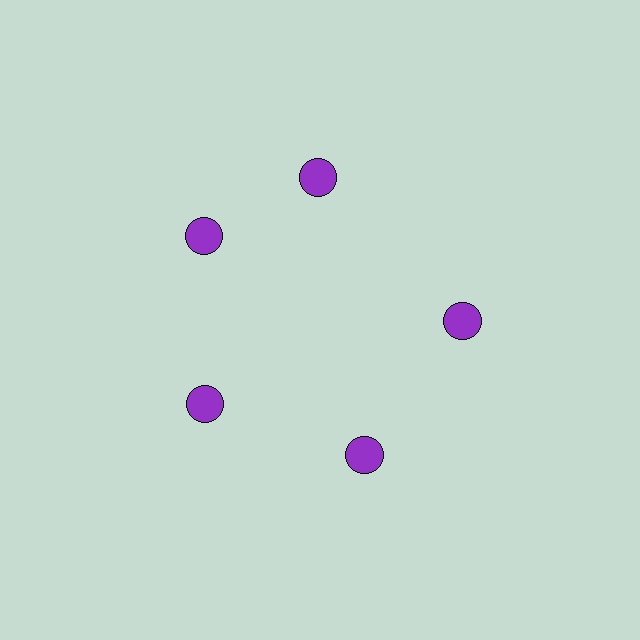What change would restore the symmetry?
The symmetry would be restored by rotating it back into even spacing with its neighbors so that all 5 circles sit at equal angles and equal distance from the center.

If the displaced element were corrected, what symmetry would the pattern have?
It would have 5-fold rotational symmetry — the pattern would map onto itself every 72 degrees.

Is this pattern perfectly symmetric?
No. The 5 purple circles are arranged in a ring, but one element near the 1 o'clock position is rotated out of alignment along the ring, breaking the 5-fold rotational symmetry.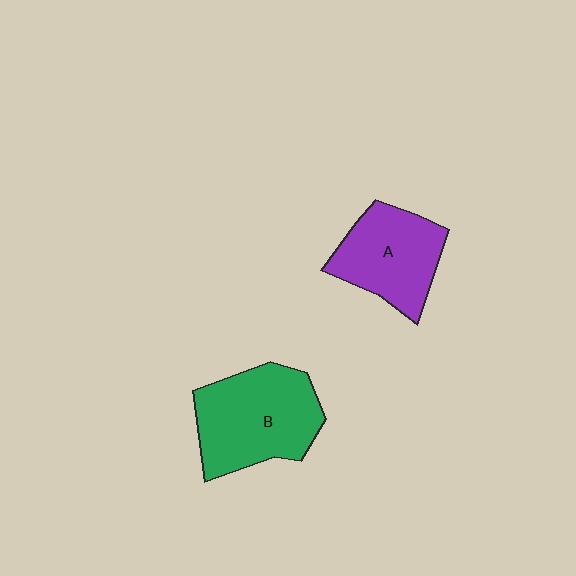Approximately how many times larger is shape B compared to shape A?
Approximately 1.3 times.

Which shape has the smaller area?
Shape A (purple).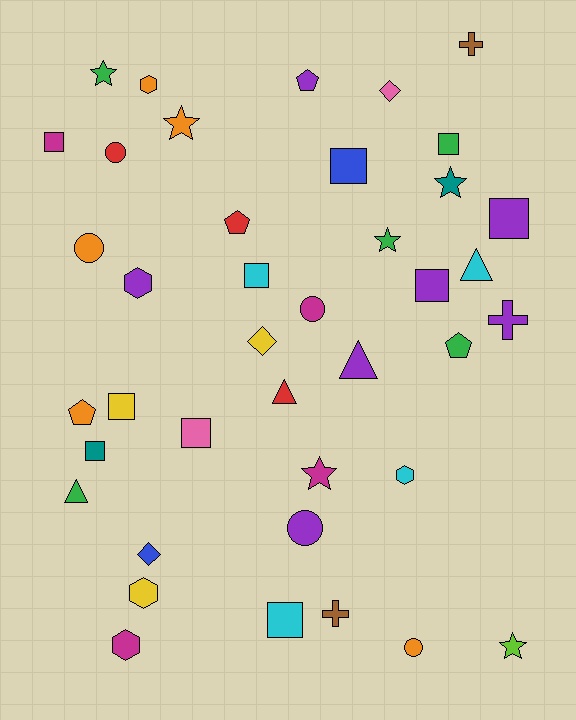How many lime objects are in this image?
There is 1 lime object.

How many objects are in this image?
There are 40 objects.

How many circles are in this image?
There are 5 circles.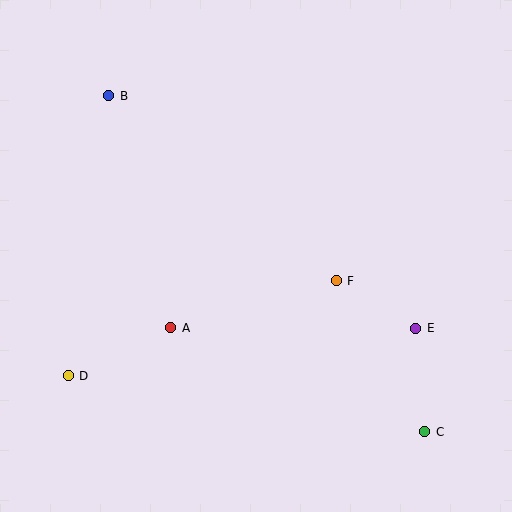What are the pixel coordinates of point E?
Point E is at (416, 328).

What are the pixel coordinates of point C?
Point C is at (425, 432).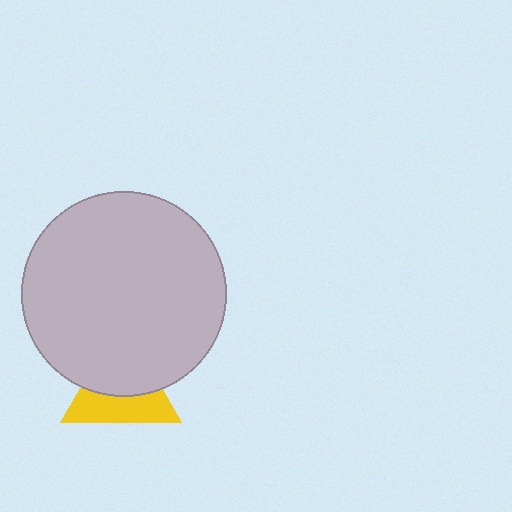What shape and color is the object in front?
The object in front is a light gray circle.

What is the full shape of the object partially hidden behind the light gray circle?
The partially hidden object is a yellow triangle.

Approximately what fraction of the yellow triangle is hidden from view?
Roughly 52% of the yellow triangle is hidden behind the light gray circle.